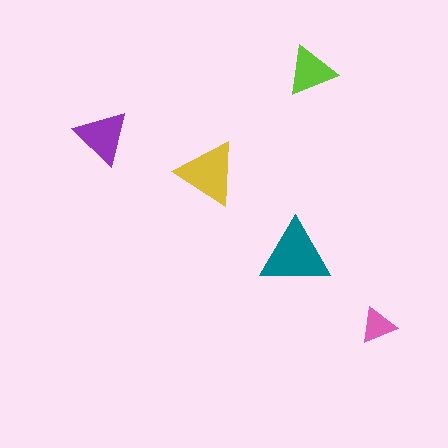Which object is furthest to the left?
The purple triangle is leftmost.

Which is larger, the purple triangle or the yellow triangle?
The yellow one.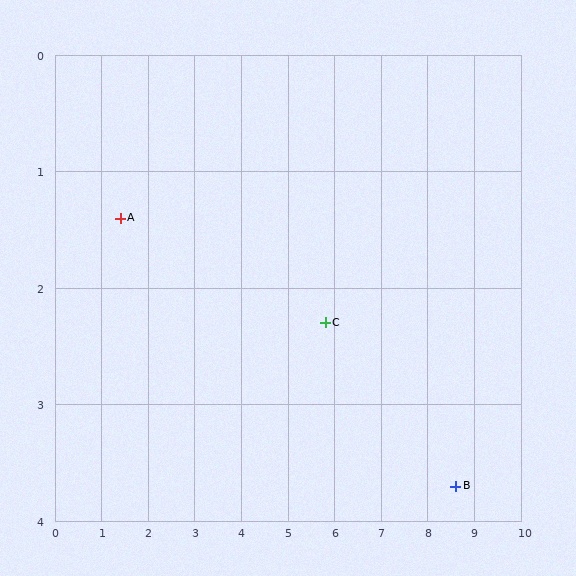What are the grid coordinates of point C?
Point C is at approximately (5.8, 2.3).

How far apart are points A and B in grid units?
Points A and B are about 7.6 grid units apart.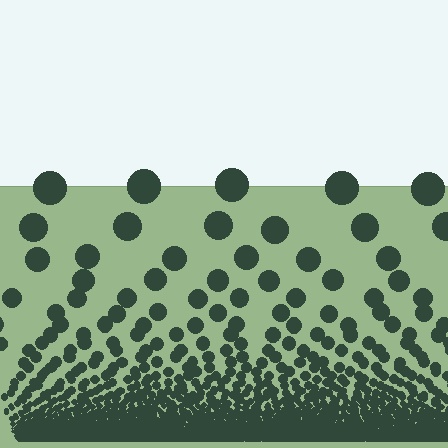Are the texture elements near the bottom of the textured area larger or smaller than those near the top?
Smaller. The gradient is inverted — elements near the bottom are smaller and denser.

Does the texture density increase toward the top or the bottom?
Density increases toward the bottom.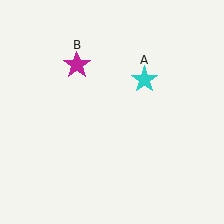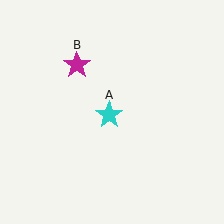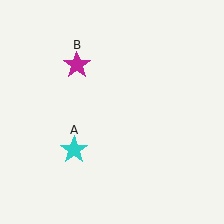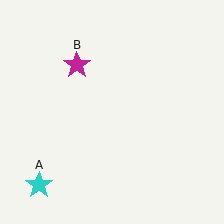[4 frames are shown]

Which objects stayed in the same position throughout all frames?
Magenta star (object B) remained stationary.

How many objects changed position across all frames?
1 object changed position: cyan star (object A).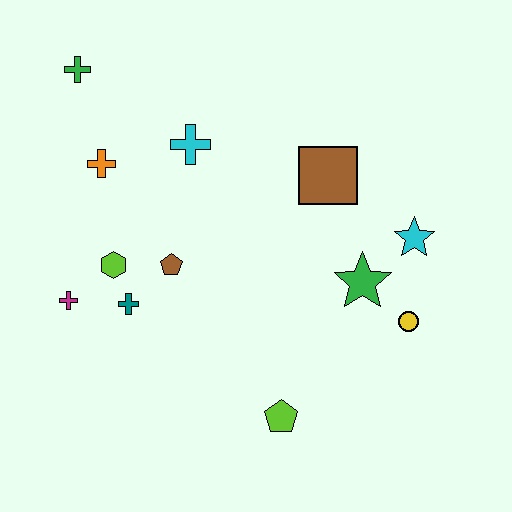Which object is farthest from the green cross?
The yellow circle is farthest from the green cross.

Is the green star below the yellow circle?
No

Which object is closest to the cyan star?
The green star is closest to the cyan star.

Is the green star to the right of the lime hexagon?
Yes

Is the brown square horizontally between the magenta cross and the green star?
Yes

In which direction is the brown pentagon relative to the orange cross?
The brown pentagon is below the orange cross.